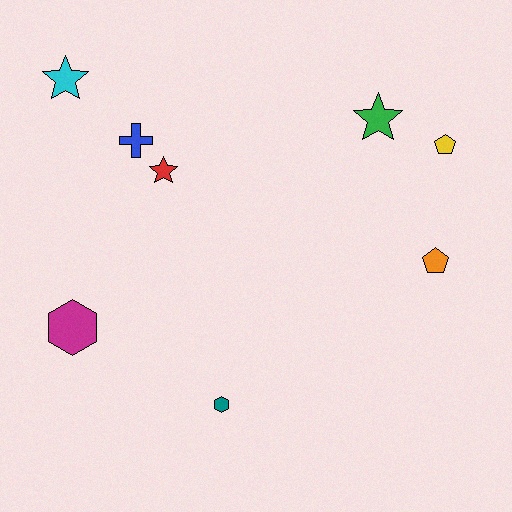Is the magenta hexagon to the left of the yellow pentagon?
Yes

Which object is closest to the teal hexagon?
The magenta hexagon is closest to the teal hexagon.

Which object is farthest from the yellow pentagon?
The magenta hexagon is farthest from the yellow pentagon.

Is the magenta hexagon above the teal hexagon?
Yes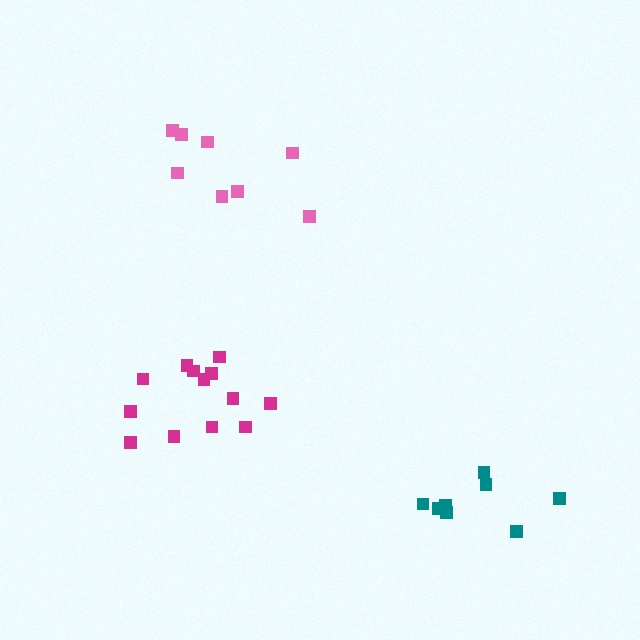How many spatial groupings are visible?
There are 3 spatial groupings.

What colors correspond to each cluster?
The clusters are colored: teal, magenta, pink.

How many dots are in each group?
Group 1: 8 dots, Group 2: 13 dots, Group 3: 8 dots (29 total).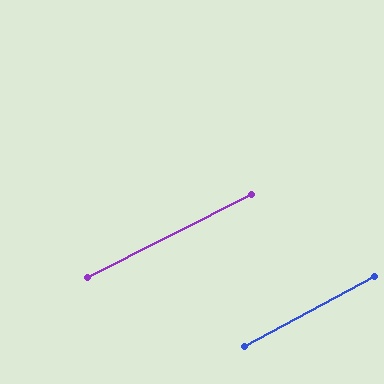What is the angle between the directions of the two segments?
Approximately 1 degree.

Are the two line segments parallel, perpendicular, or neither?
Parallel — their directions differ by only 1.2°.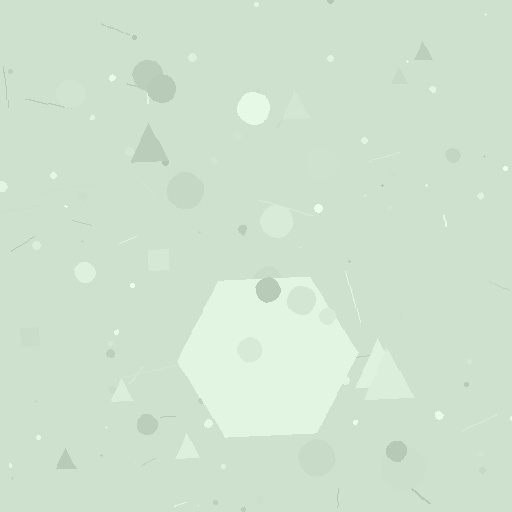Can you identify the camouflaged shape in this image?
The camouflaged shape is a hexagon.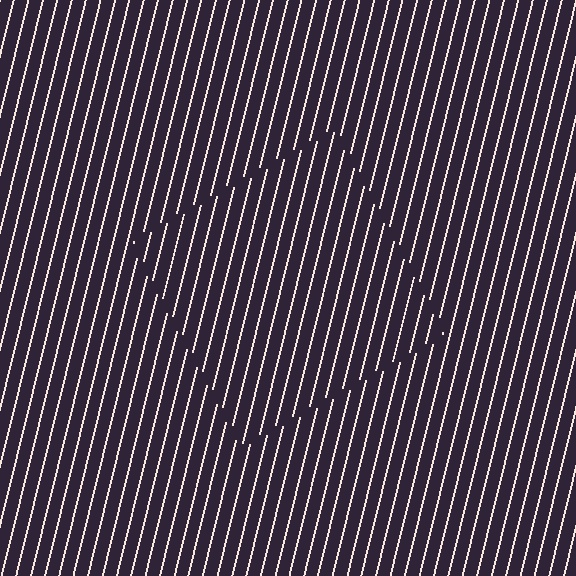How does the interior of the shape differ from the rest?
The interior of the shape contains the same grating, shifted by half a period — the contour is defined by the phase discontinuity where line-ends from the inner and outer gratings abut.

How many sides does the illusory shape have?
4 sides — the line-ends trace a square.